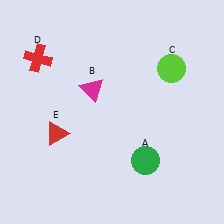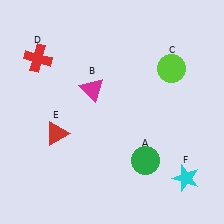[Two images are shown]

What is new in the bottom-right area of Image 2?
A cyan star (F) was added in the bottom-right area of Image 2.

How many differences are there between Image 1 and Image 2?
There is 1 difference between the two images.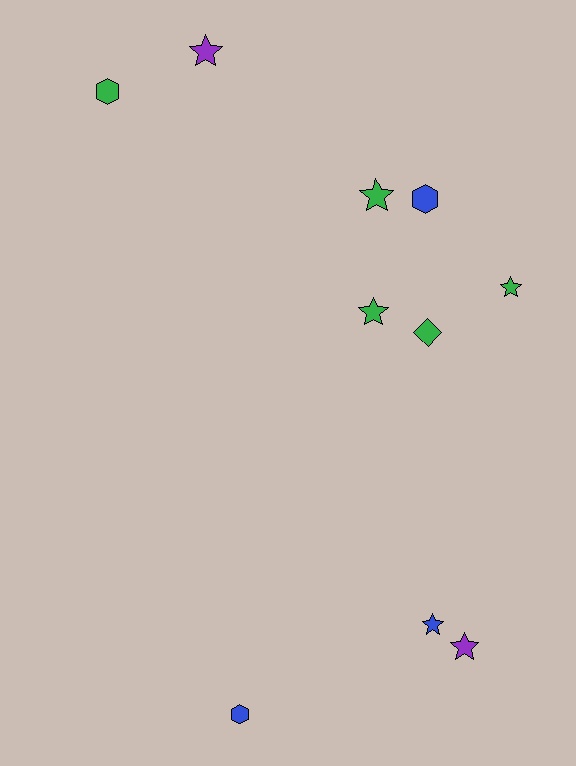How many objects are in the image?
There are 10 objects.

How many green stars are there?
There are 3 green stars.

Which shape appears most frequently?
Star, with 6 objects.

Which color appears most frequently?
Green, with 5 objects.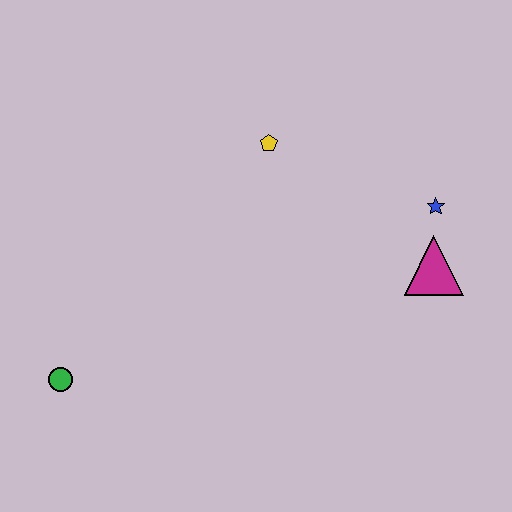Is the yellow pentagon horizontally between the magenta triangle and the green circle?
Yes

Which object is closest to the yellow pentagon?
The blue star is closest to the yellow pentagon.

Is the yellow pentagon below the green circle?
No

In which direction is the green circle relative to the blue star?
The green circle is to the left of the blue star.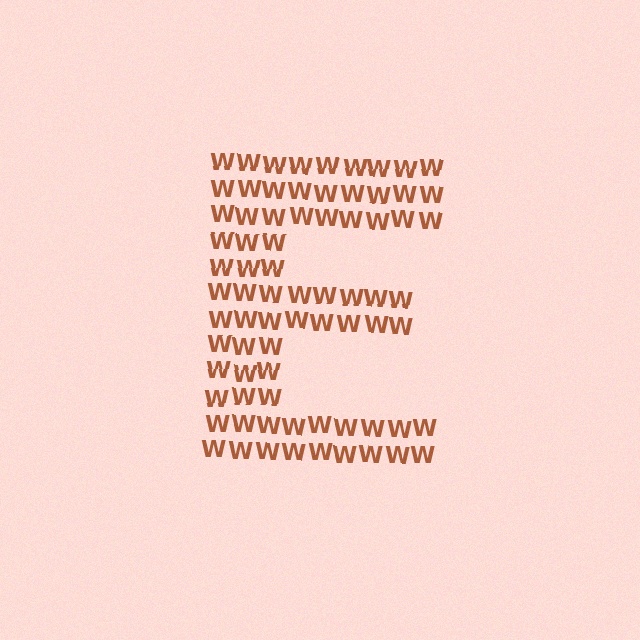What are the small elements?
The small elements are letter W's.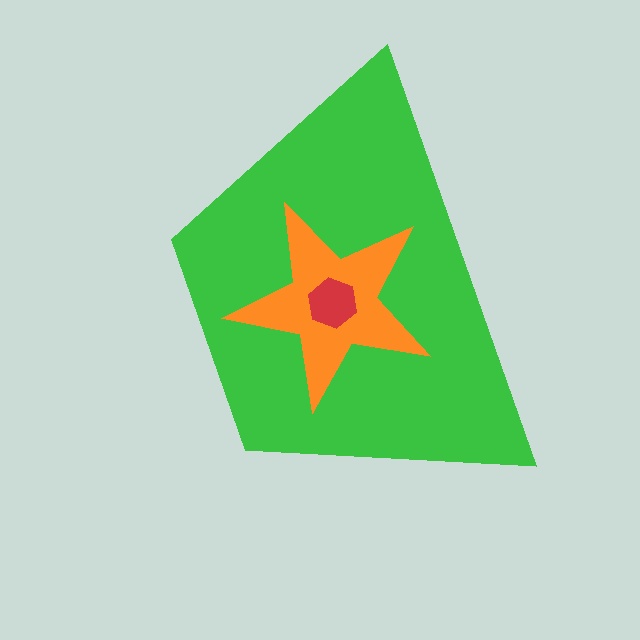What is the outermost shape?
The green trapezoid.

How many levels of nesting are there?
3.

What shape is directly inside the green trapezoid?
The orange star.